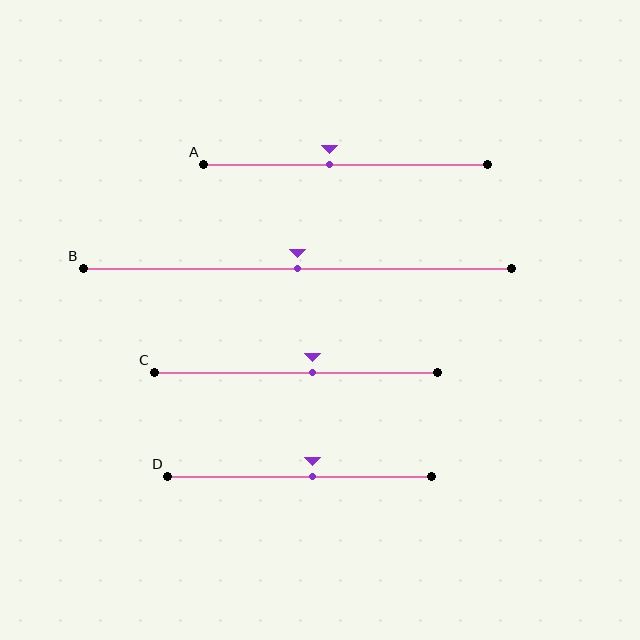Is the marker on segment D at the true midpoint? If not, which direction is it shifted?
No, the marker on segment D is shifted to the right by about 5% of the segment length.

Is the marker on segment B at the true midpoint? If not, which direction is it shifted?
Yes, the marker on segment B is at the true midpoint.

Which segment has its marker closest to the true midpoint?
Segment B has its marker closest to the true midpoint.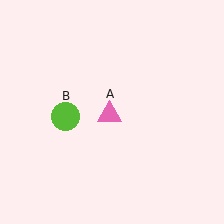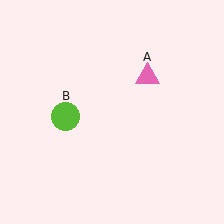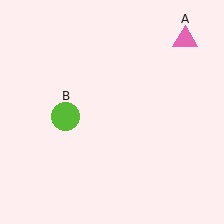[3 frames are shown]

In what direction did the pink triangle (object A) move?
The pink triangle (object A) moved up and to the right.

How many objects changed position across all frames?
1 object changed position: pink triangle (object A).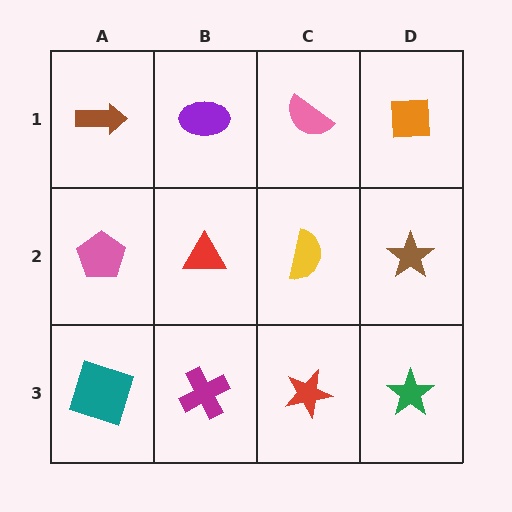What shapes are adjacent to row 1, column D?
A brown star (row 2, column D), a pink semicircle (row 1, column C).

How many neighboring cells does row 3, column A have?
2.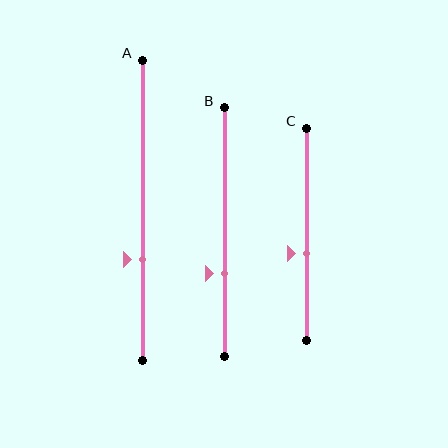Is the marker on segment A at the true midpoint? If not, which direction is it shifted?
No, the marker on segment A is shifted downward by about 16% of the segment length.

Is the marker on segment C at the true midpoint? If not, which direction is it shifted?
No, the marker on segment C is shifted downward by about 9% of the segment length.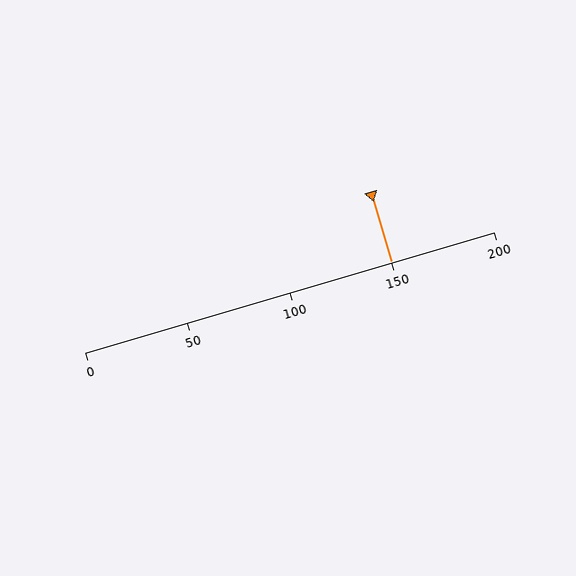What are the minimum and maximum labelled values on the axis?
The axis runs from 0 to 200.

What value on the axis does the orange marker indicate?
The marker indicates approximately 150.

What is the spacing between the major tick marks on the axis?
The major ticks are spaced 50 apart.